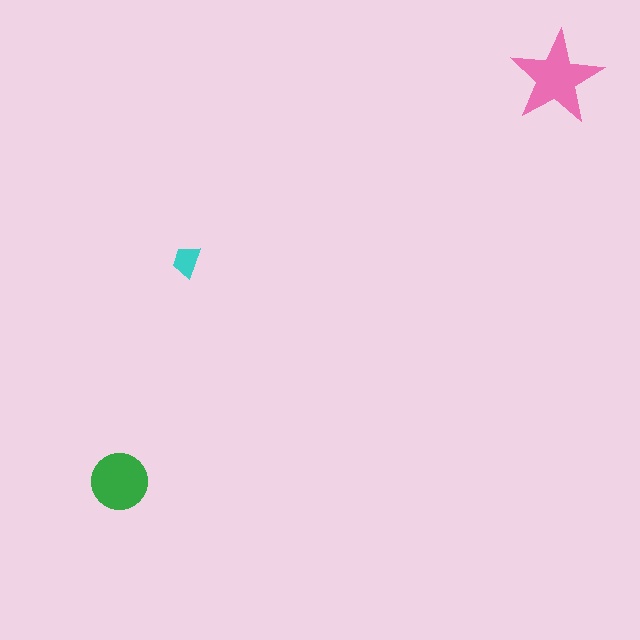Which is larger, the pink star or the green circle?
The pink star.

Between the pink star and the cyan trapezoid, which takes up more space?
The pink star.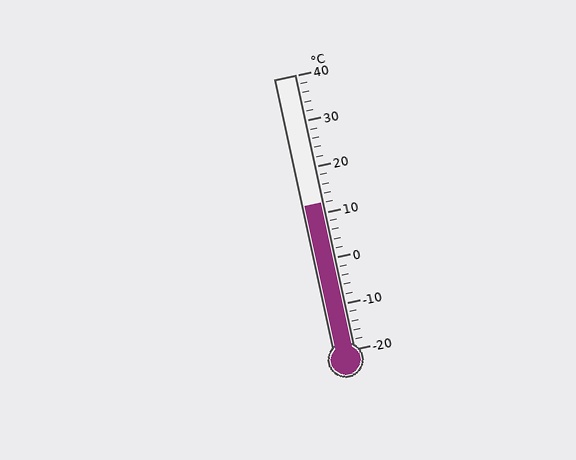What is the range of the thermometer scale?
The thermometer scale ranges from -20°C to 40°C.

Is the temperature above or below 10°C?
The temperature is above 10°C.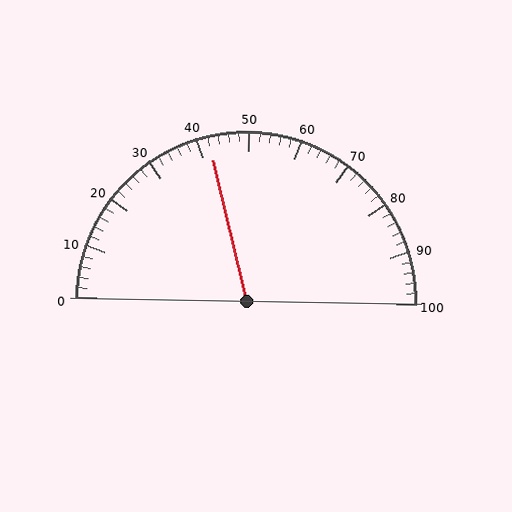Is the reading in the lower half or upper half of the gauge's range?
The reading is in the lower half of the range (0 to 100).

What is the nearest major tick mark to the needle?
The nearest major tick mark is 40.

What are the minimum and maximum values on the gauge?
The gauge ranges from 0 to 100.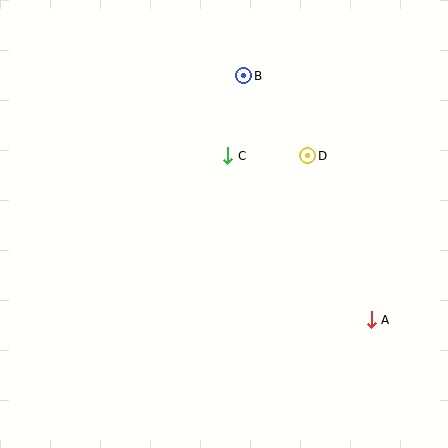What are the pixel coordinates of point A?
Point A is at (371, 320).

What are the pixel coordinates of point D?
Point D is at (308, 156).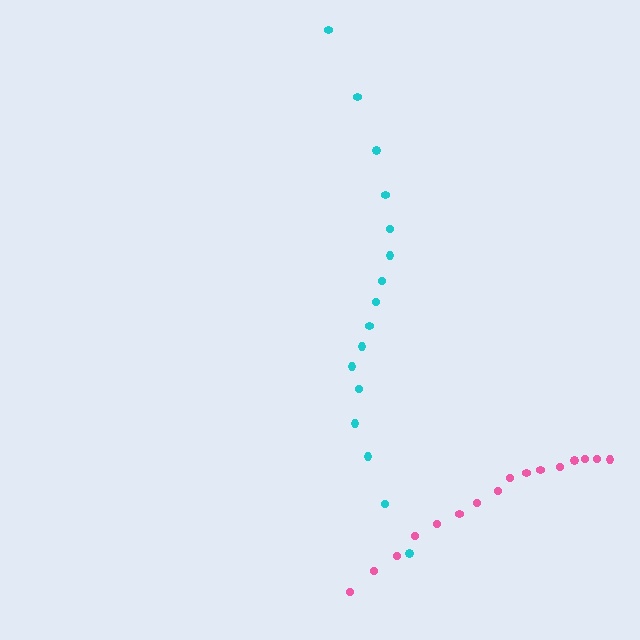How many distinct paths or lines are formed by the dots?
There are 2 distinct paths.